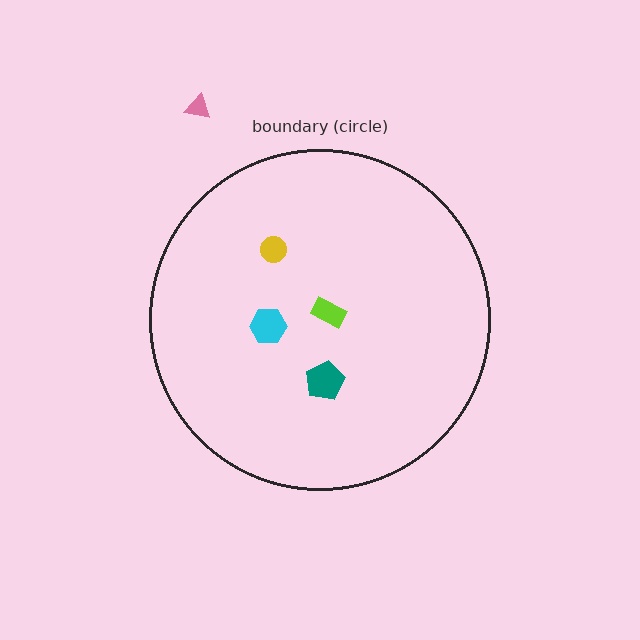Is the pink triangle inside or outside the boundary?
Outside.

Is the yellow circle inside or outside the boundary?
Inside.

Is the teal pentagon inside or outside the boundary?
Inside.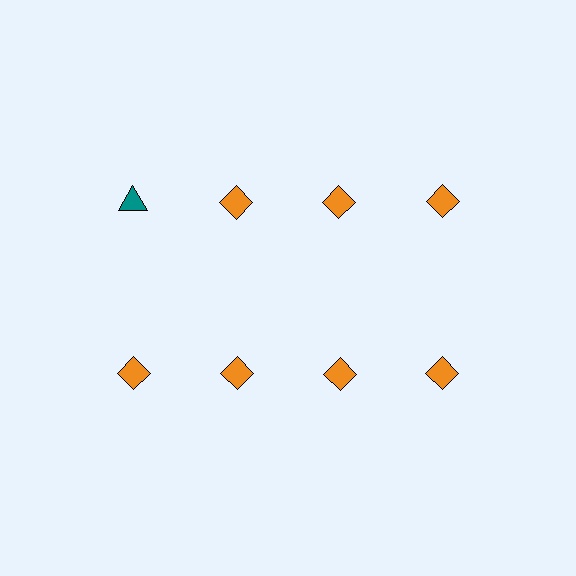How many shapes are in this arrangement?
There are 8 shapes arranged in a grid pattern.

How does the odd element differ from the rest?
It differs in both color (teal instead of orange) and shape (triangle instead of diamond).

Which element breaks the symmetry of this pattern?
The teal triangle in the top row, leftmost column breaks the symmetry. All other shapes are orange diamonds.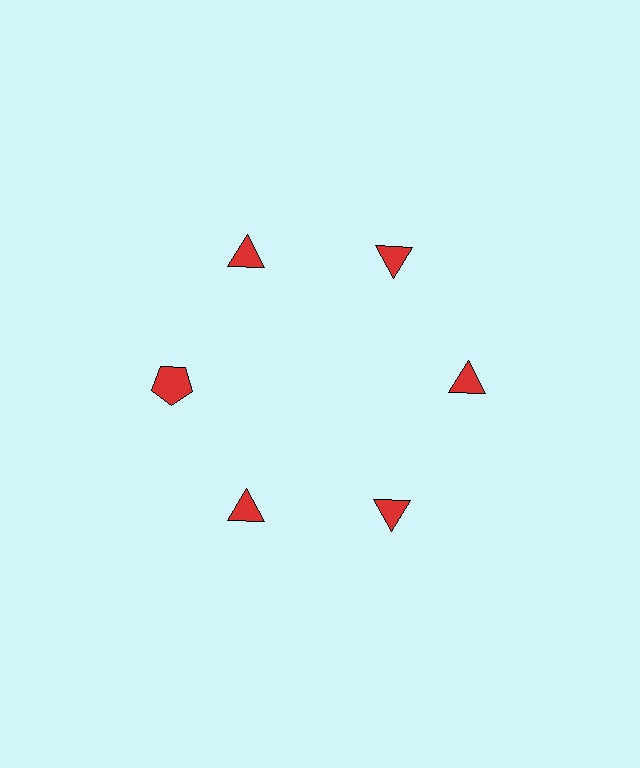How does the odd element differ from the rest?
It has a different shape: pentagon instead of triangle.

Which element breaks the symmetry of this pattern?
The red pentagon at roughly the 9 o'clock position breaks the symmetry. All other shapes are red triangles.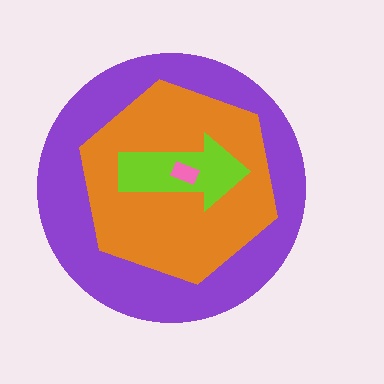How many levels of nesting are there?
4.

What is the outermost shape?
The purple circle.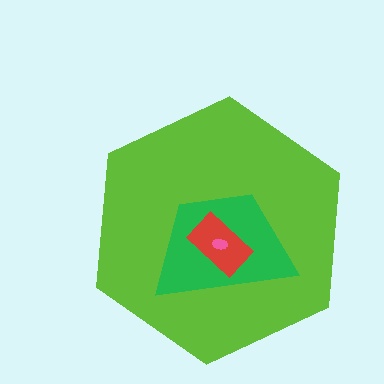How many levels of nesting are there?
4.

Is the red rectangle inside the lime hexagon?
Yes.